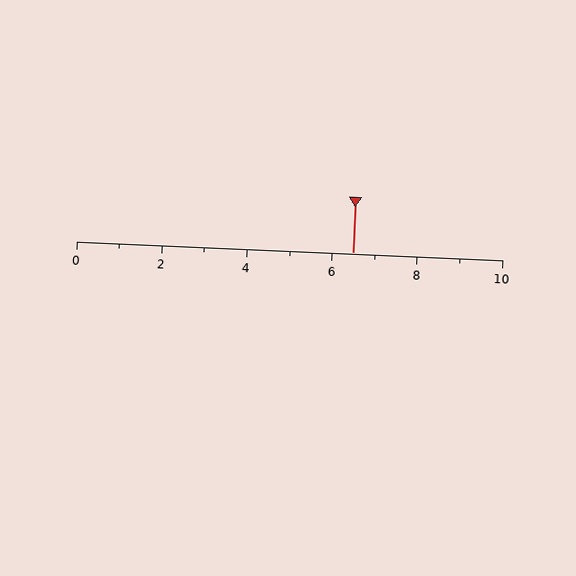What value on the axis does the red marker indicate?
The marker indicates approximately 6.5.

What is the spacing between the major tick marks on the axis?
The major ticks are spaced 2 apart.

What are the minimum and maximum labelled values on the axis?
The axis runs from 0 to 10.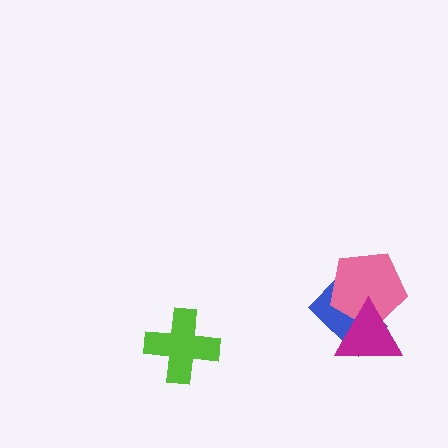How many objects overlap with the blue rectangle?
2 objects overlap with the blue rectangle.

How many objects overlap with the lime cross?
0 objects overlap with the lime cross.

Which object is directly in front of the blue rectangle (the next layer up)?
The pink pentagon is directly in front of the blue rectangle.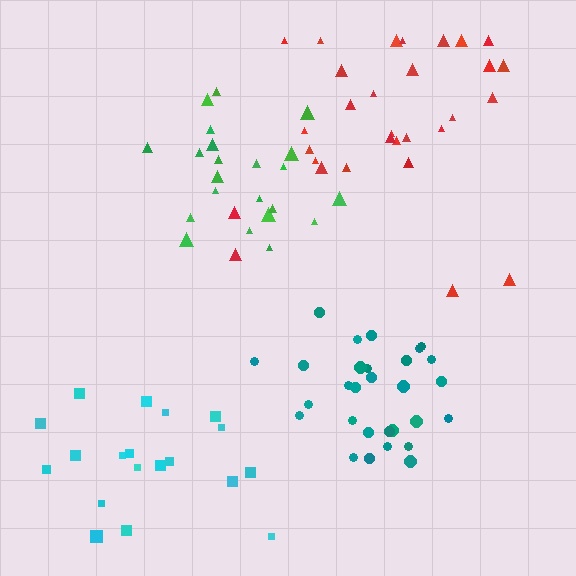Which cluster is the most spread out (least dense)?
Cyan.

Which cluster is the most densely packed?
Teal.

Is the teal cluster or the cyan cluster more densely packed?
Teal.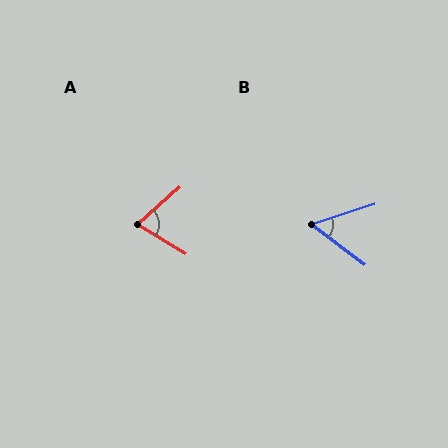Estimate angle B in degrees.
Approximately 55 degrees.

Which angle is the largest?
A, at approximately 74 degrees.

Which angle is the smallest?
B, at approximately 55 degrees.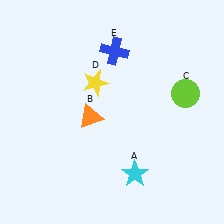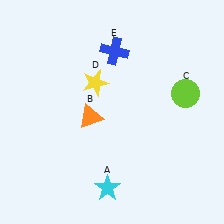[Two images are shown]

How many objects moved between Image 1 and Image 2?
1 object moved between the two images.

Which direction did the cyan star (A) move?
The cyan star (A) moved left.